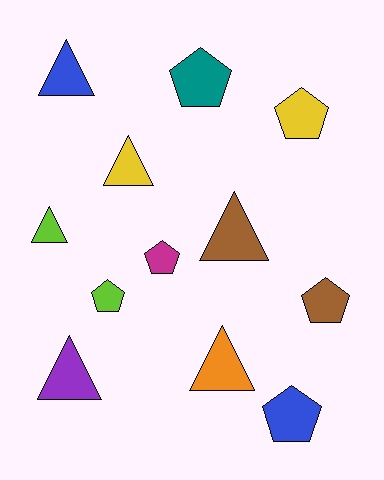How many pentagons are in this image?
There are 6 pentagons.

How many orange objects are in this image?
There is 1 orange object.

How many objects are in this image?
There are 12 objects.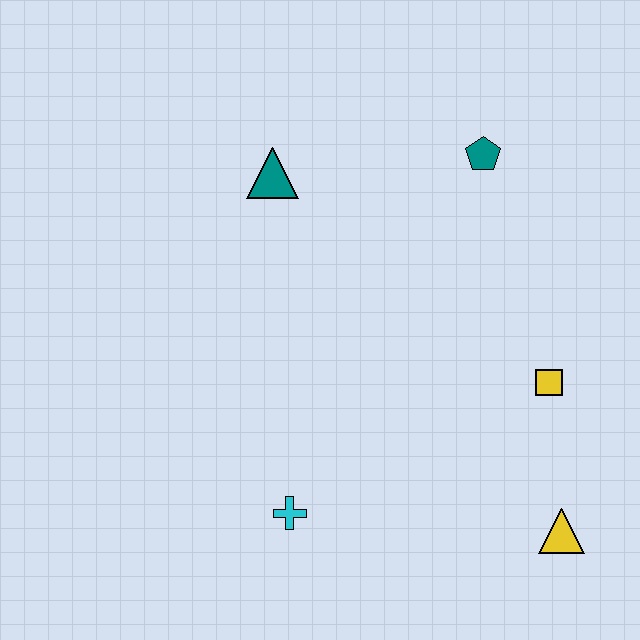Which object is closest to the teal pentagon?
The teal triangle is closest to the teal pentagon.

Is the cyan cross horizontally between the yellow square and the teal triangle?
Yes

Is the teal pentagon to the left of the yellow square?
Yes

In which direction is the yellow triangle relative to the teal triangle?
The yellow triangle is below the teal triangle.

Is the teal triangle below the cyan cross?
No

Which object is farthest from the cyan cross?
The teal pentagon is farthest from the cyan cross.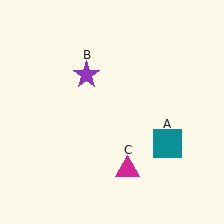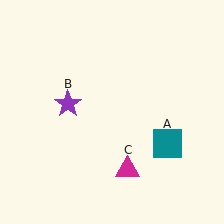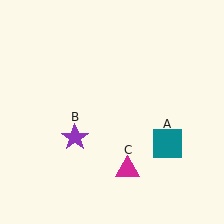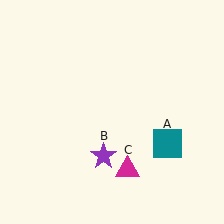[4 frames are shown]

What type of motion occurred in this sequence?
The purple star (object B) rotated counterclockwise around the center of the scene.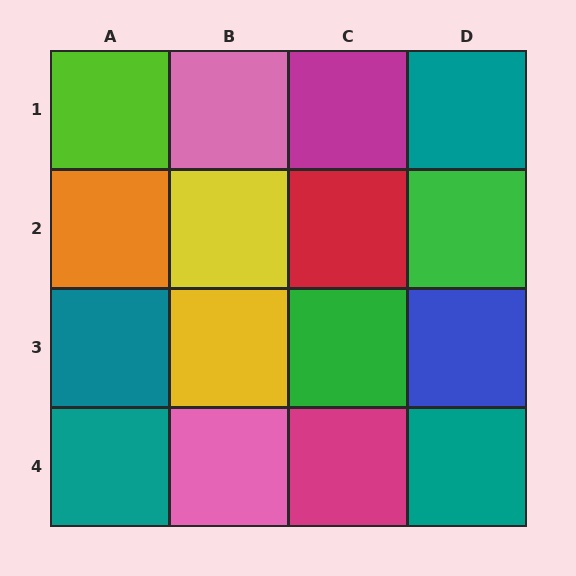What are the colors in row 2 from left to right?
Orange, yellow, red, green.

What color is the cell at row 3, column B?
Yellow.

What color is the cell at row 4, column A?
Teal.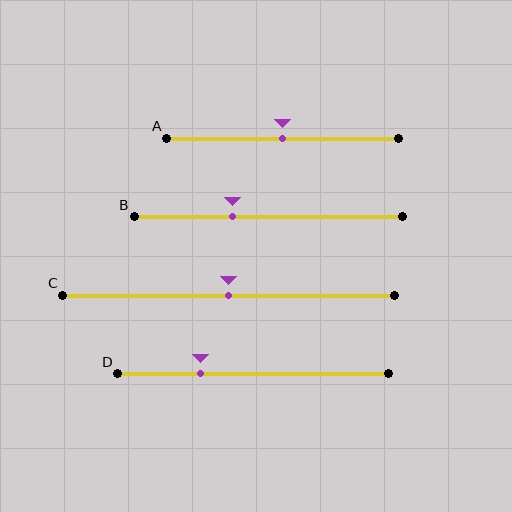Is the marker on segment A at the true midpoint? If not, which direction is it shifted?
Yes, the marker on segment A is at the true midpoint.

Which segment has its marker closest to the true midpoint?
Segment A has its marker closest to the true midpoint.